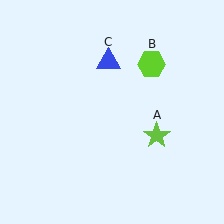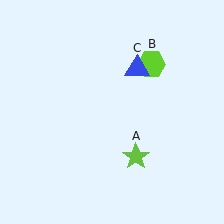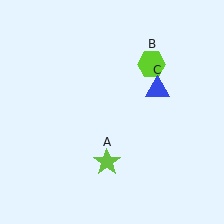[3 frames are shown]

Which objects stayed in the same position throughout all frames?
Lime hexagon (object B) remained stationary.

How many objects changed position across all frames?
2 objects changed position: lime star (object A), blue triangle (object C).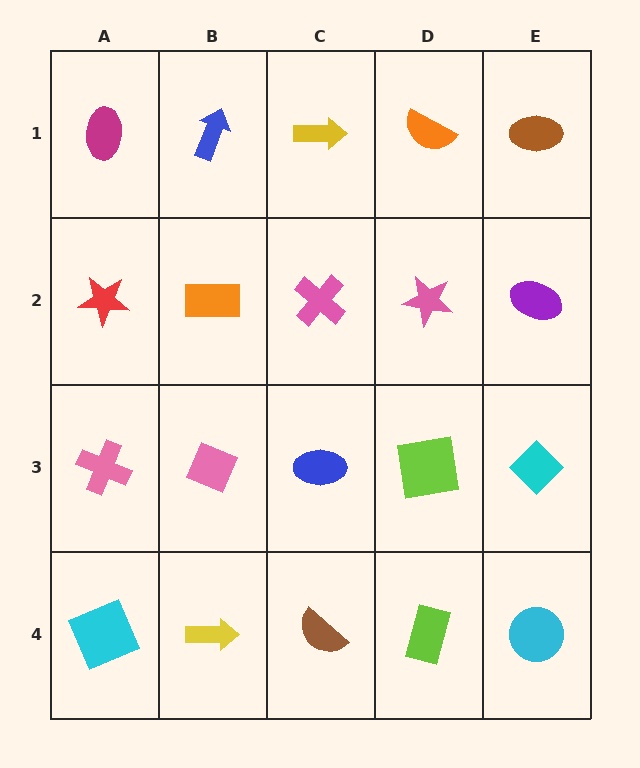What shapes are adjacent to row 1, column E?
A purple ellipse (row 2, column E), an orange semicircle (row 1, column D).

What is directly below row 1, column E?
A purple ellipse.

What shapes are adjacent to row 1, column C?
A pink cross (row 2, column C), a blue arrow (row 1, column B), an orange semicircle (row 1, column D).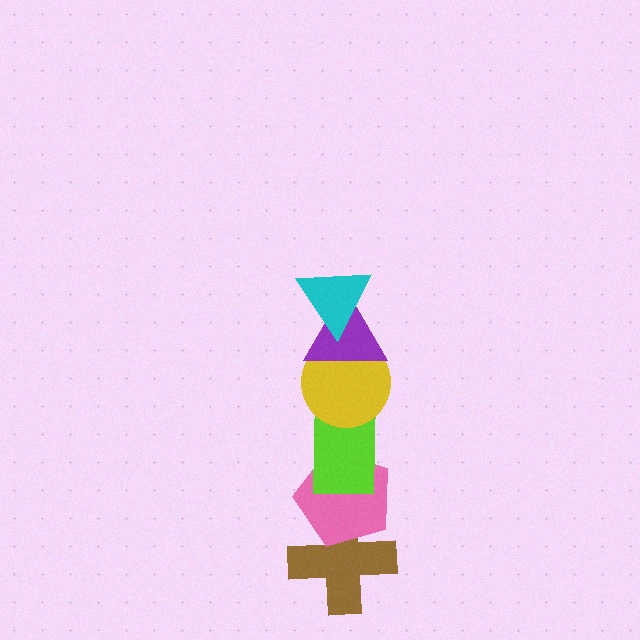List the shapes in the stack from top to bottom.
From top to bottom: the cyan triangle, the purple triangle, the yellow circle, the lime rectangle, the pink pentagon, the brown cross.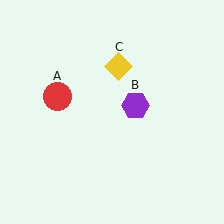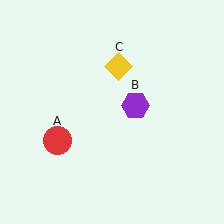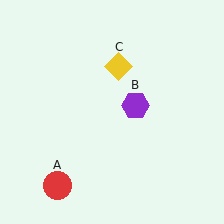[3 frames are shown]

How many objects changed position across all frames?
1 object changed position: red circle (object A).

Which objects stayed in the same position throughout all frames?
Purple hexagon (object B) and yellow diamond (object C) remained stationary.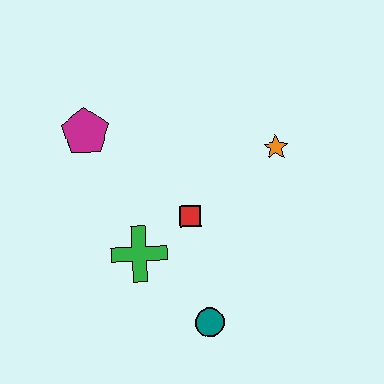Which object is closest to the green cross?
The red square is closest to the green cross.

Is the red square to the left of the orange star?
Yes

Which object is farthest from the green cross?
The orange star is farthest from the green cross.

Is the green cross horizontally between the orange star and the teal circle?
No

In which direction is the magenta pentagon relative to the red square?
The magenta pentagon is to the left of the red square.